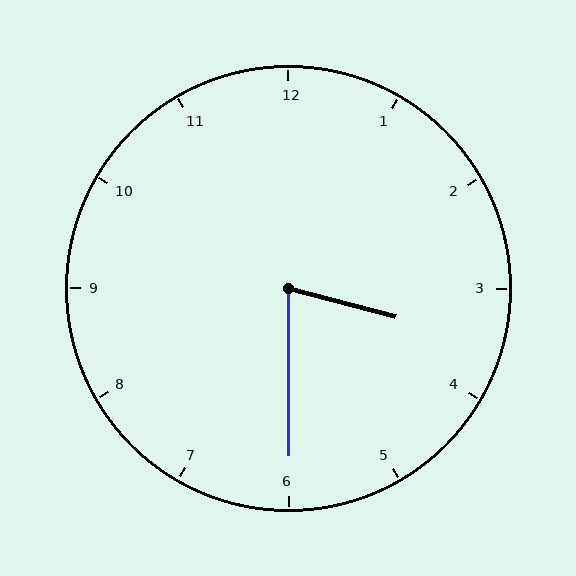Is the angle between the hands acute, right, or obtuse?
It is acute.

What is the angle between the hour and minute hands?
Approximately 75 degrees.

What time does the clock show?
3:30.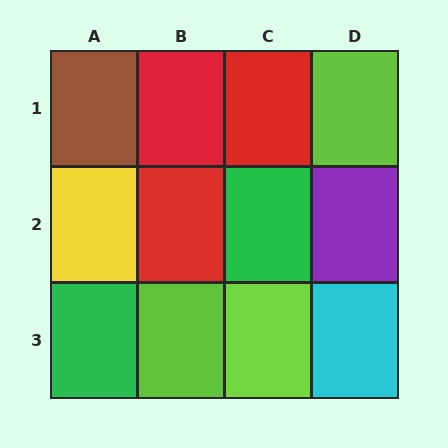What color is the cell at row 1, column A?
Brown.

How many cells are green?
2 cells are green.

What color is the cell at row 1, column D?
Lime.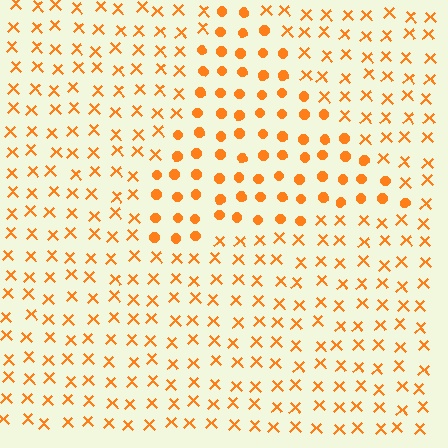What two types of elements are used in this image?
The image uses circles inside the triangle region and X marks outside it.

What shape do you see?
I see a triangle.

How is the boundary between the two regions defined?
The boundary is defined by a change in element shape: circles inside vs. X marks outside. All elements share the same color and spacing.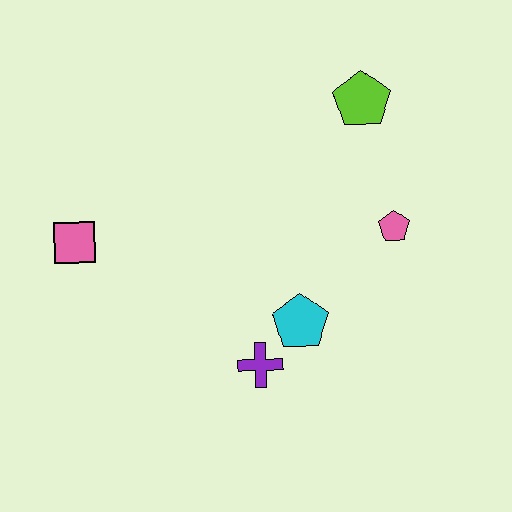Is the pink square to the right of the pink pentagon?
No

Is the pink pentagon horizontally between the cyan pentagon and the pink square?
No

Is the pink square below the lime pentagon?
Yes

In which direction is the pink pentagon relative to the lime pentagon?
The pink pentagon is below the lime pentagon.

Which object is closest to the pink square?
The purple cross is closest to the pink square.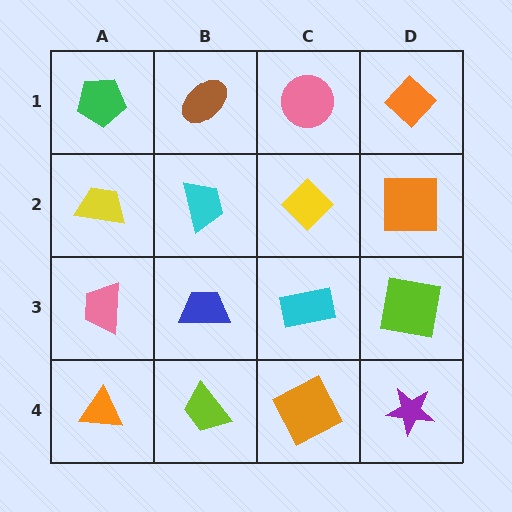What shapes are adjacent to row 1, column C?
A yellow diamond (row 2, column C), a brown ellipse (row 1, column B), an orange diamond (row 1, column D).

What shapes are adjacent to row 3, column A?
A yellow trapezoid (row 2, column A), an orange triangle (row 4, column A), a blue trapezoid (row 3, column B).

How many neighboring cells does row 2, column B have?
4.